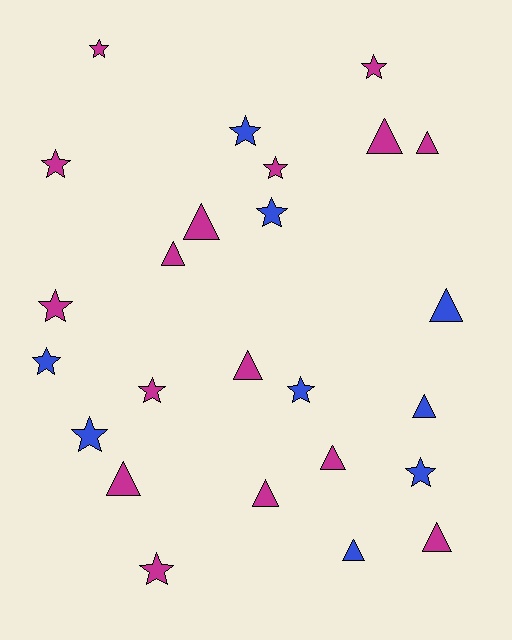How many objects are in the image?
There are 25 objects.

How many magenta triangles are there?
There are 9 magenta triangles.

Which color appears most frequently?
Magenta, with 16 objects.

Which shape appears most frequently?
Star, with 13 objects.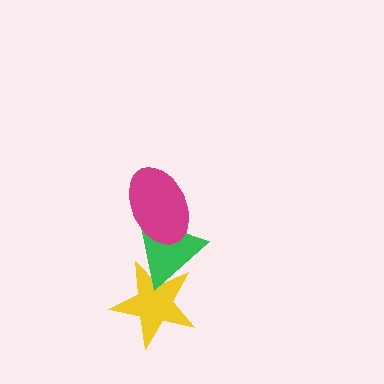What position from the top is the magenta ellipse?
The magenta ellipse is 1st from the top.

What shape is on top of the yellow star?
The green triangle is on top of the yellow star.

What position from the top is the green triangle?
The green triangle is 2nd from the top.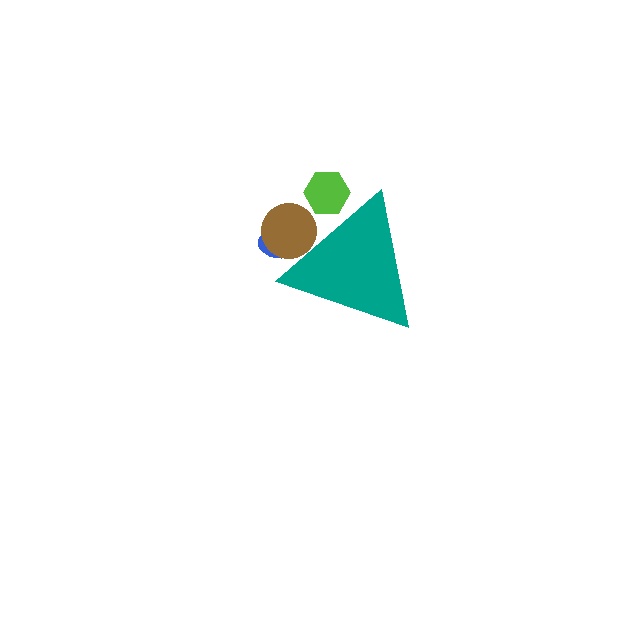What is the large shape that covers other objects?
A teal triangle.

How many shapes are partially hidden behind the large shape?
3 shapes are partially hidden.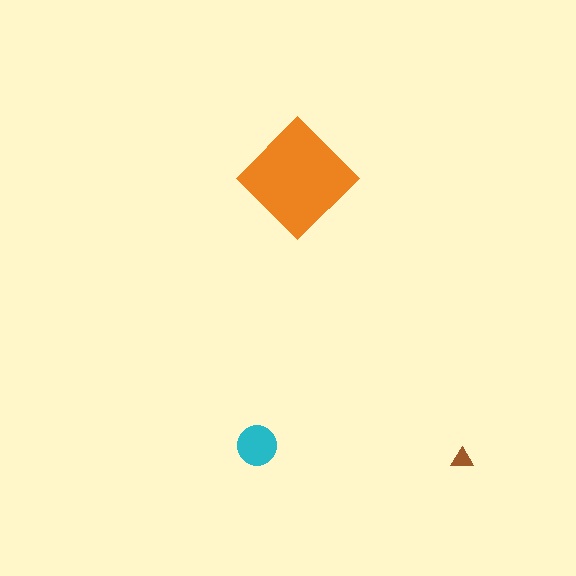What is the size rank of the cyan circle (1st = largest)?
2nd.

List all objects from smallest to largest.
The brown triangle, the cyan circle, the orange diamond.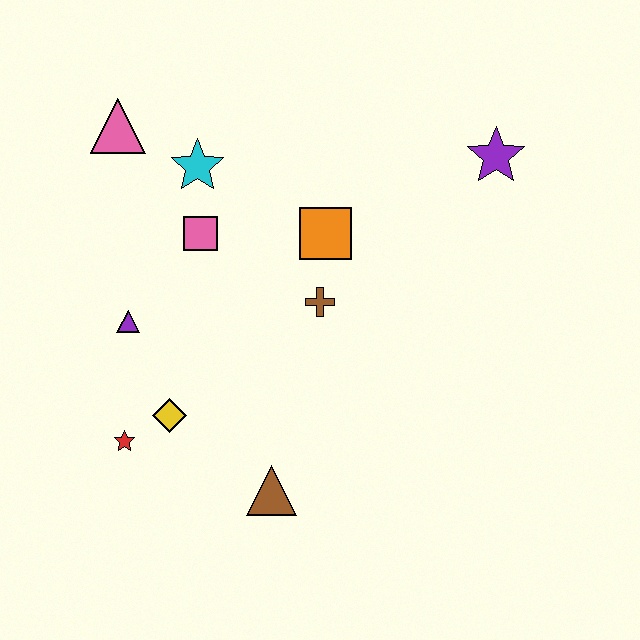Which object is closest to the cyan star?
The pink square is closest to the cyan star.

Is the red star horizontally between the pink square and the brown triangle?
No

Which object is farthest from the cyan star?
The brown triangle is farthest from the cyan star.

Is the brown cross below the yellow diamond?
No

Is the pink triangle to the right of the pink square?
No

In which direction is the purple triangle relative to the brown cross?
The purple triangle is to the left of the brown cross.